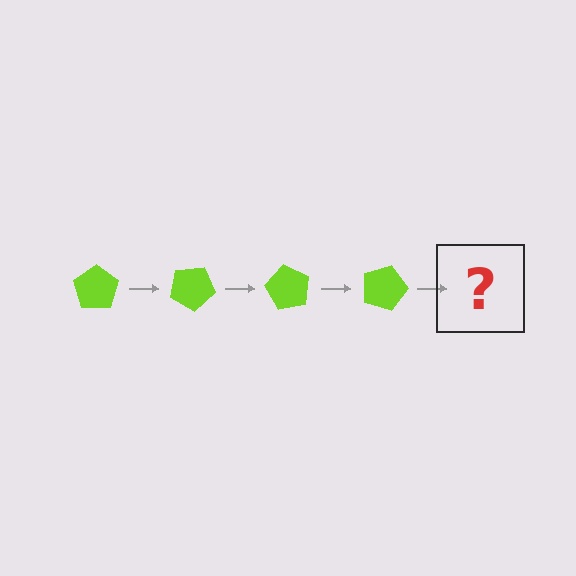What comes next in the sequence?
The next element should be a lime pentagon rotated 120 degrees.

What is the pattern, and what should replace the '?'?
The pattern is that the pentagon rotates 30 degrees each step. The '?' should be a lime pentagon rotated 120 degrees.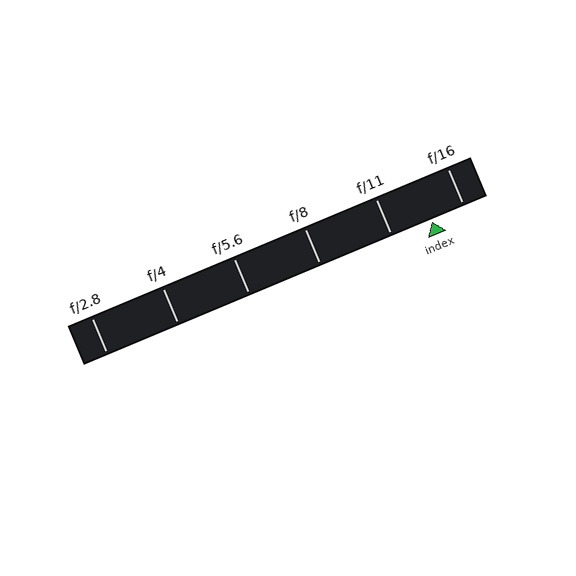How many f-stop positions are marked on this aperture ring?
There are 6 f-stop positions marked.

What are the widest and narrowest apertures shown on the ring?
The widest aperture shown is f/2.8 and the narrowest is f/16.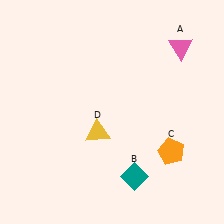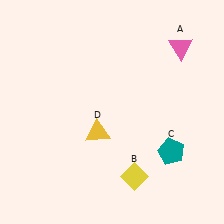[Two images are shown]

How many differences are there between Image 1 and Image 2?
There are 2 differences between the two images.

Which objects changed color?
B changed from teal to yellow. C changed from orange to teal.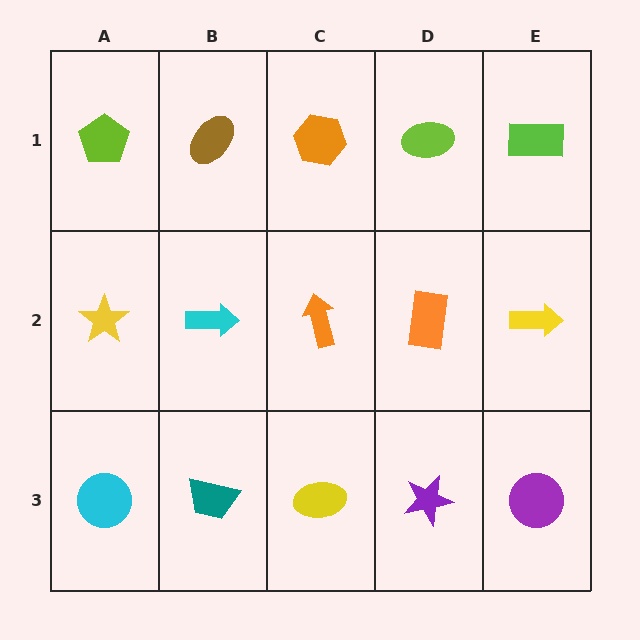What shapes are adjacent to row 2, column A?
A lime pentagon (row 1, column A), a cyan circle (row 3, column A), a cyan arrow (row 2, column B).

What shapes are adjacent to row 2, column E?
A lime rectangle (row 1, column E), a purple circle (row 3, column E), an orange rectangle (row 2, column D).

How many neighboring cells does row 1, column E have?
2.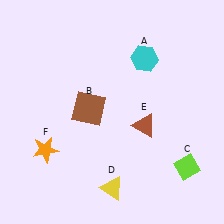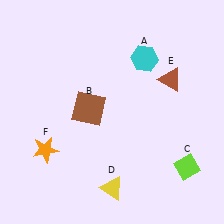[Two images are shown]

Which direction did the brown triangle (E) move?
The brown triangle (E) moved up.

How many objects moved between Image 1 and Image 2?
1 object moved between the two images.